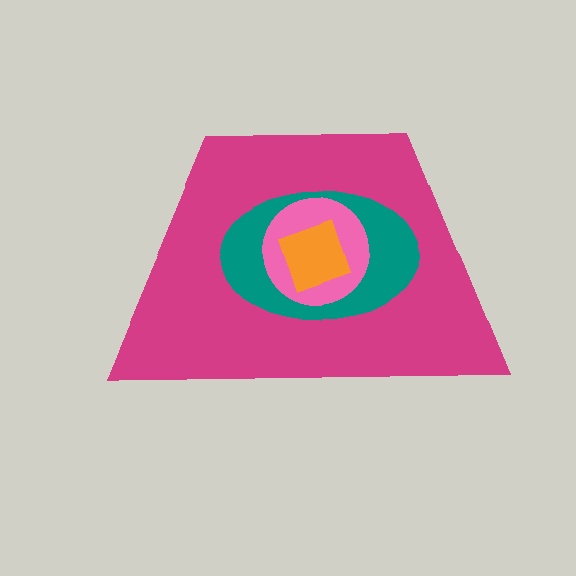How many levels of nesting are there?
4.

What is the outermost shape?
The magenta trapezoid.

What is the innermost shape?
The orange diamond.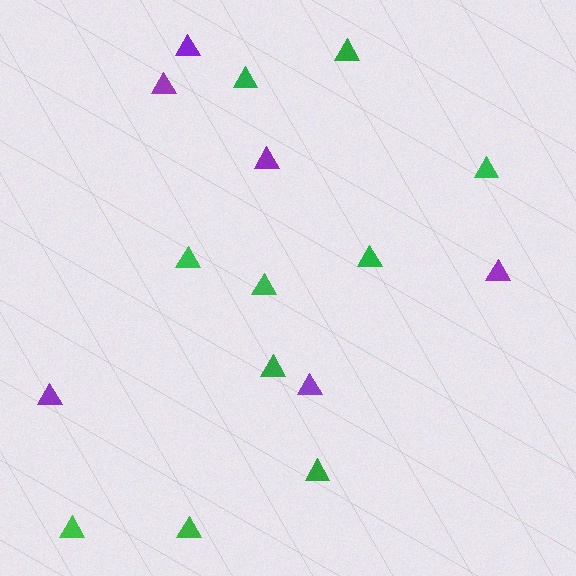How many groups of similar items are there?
There are 2 groups: one group of green triangles (10) and one group of purple triangles (6).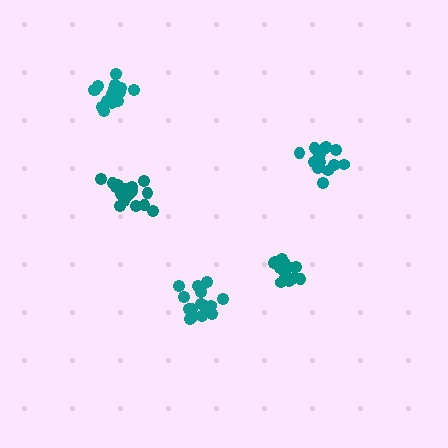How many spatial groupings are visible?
There are 5 spatial groupings.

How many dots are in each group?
Group 1: 16 dots, Group 2: 17 dots, Group 3: 16 dots, Group 4: 17 dots, Group 5: 15 dots (81 total).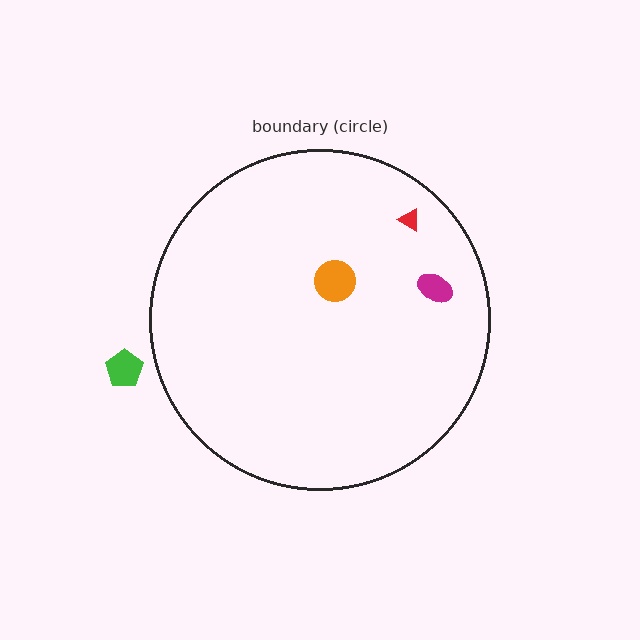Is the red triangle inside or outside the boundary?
Inside.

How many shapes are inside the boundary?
3 inside, 1 outside.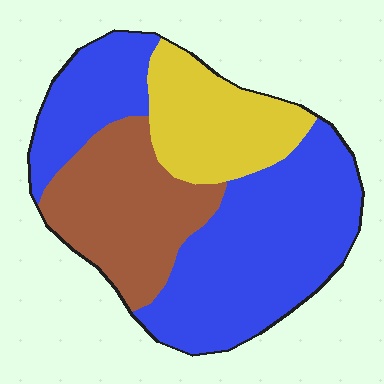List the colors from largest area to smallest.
From largest to smallest: blue, brown, yellow.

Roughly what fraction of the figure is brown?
Brown takes up about one quarter (1/4) of the figure.